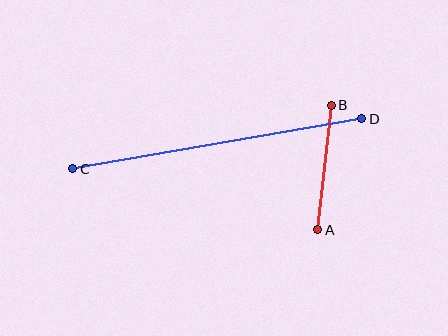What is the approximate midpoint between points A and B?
The midpoint is at approximately (325, 168) pixels.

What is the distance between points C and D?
The distance is approximately 294 pixels.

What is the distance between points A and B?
The distance is approximately 125 pixels.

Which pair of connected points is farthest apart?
Points C and D are farthest apart.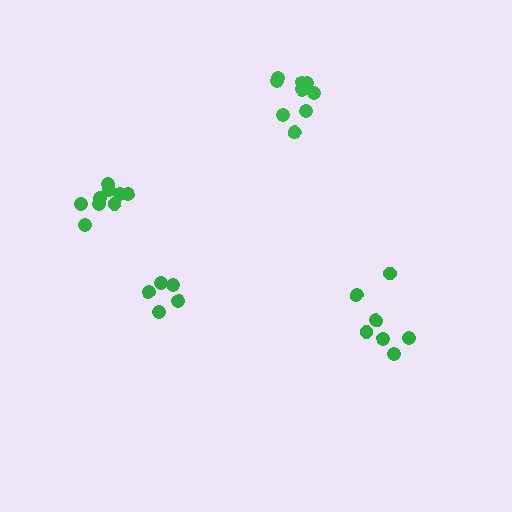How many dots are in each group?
Group 1: 5 dots, Group 2: 9 dots, Group 3: 9 dots, Group 4: 7 dots (30 total).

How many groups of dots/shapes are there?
There are 4 groups.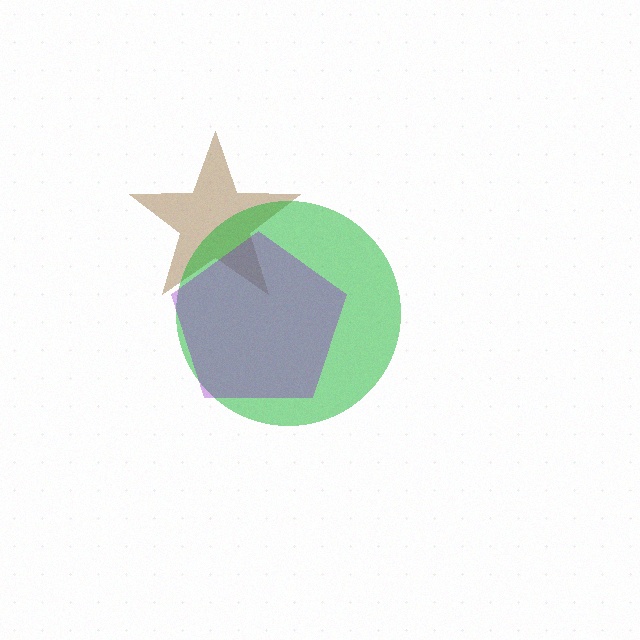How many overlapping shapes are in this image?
There are 3 overlapping shapes in the image.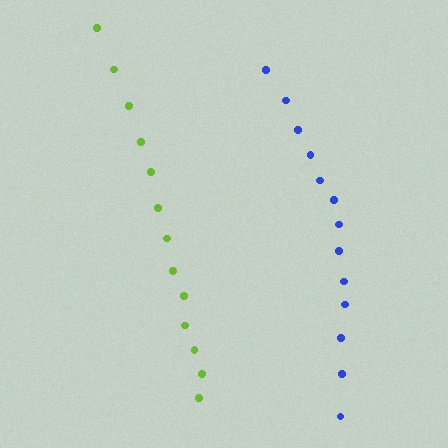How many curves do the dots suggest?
There are 2 distinct paths.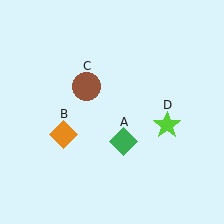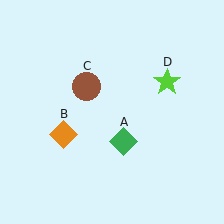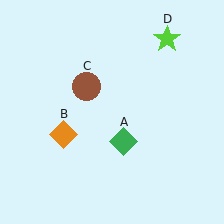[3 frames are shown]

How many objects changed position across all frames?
1 object changed position: lime star (object D).